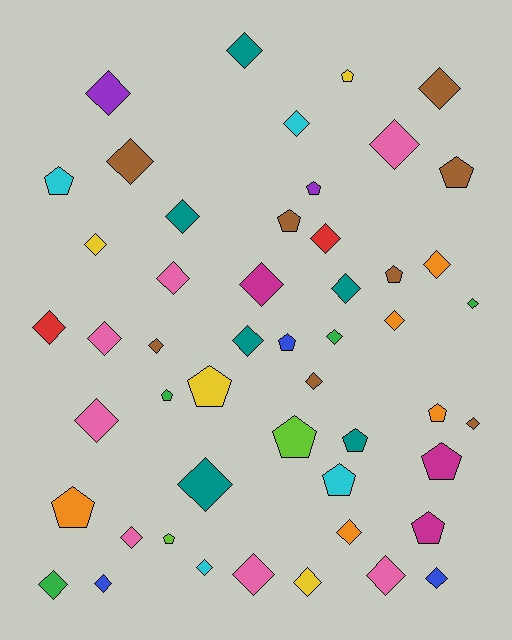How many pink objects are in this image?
There are 7 pink objects.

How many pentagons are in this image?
There are 17 pentagons.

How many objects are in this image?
There are 50 objects.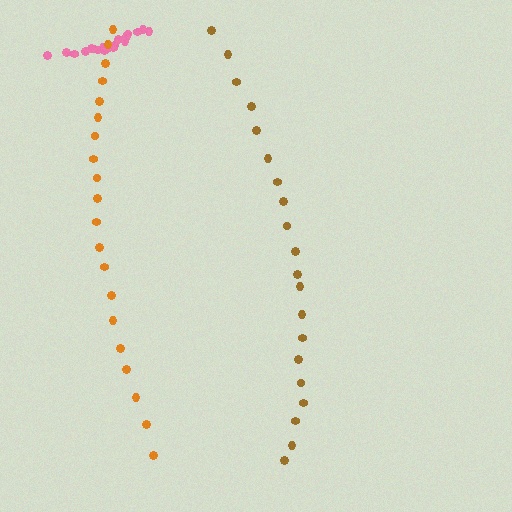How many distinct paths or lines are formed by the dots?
There are 3 distinct paths.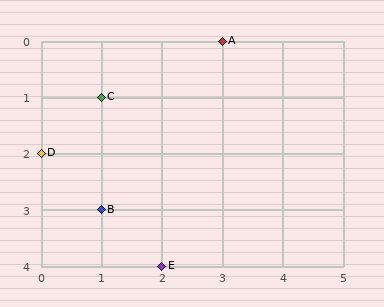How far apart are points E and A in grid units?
Points E and A are 1 column and 4 rows apart (about 4.1 grid units diagonally).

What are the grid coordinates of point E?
Point E is at grid coordinates (2, 4).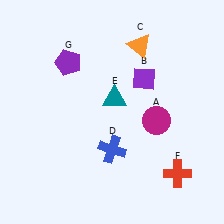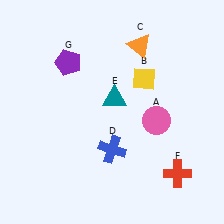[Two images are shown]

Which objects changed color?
A changed from magenta to pink. B changed from purple to yellow.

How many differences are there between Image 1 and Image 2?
There are 2 differences between the two images.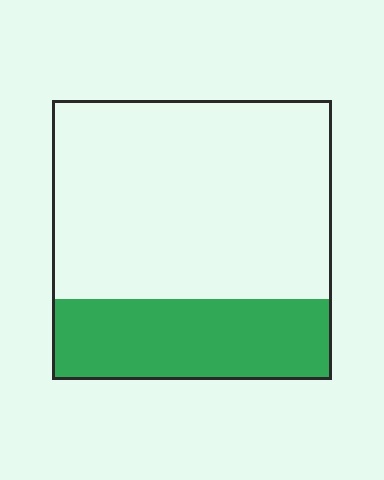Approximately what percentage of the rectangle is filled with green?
Approximately 30%.